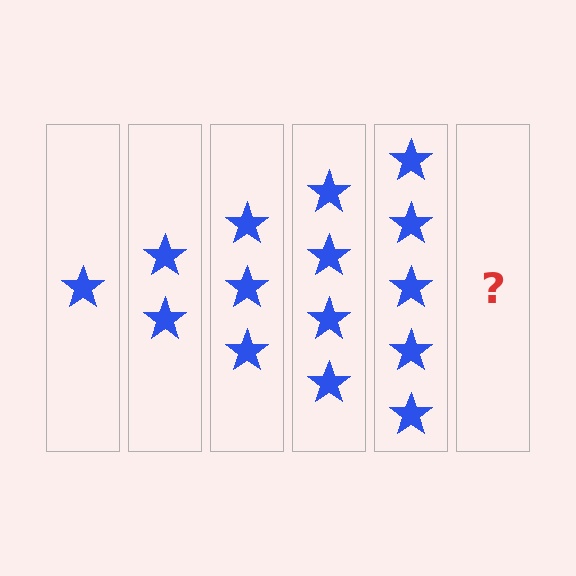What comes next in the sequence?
The next element should be 6 stars.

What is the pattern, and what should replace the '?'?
The pattern is that each step adds one more star. The '?' should be 6 stars.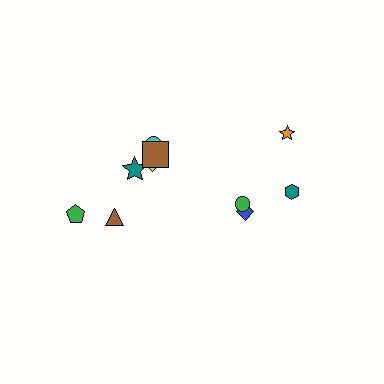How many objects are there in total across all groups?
There are 10 objects.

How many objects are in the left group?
There are 6 objects.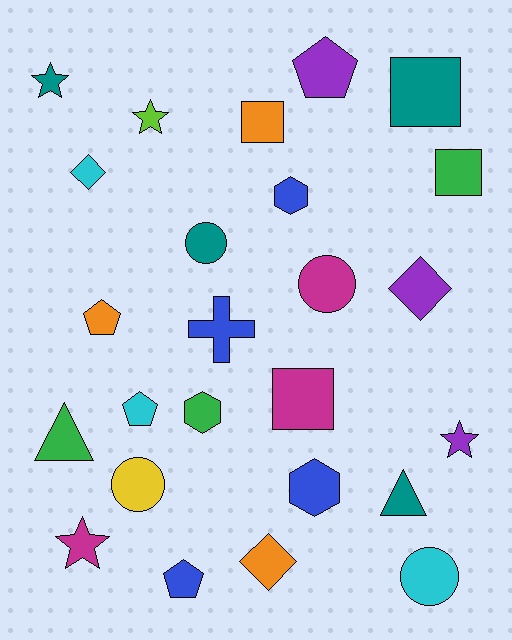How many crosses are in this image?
There is 1 cross.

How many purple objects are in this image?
There are 3 purple objects.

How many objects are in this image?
There are 25 objects.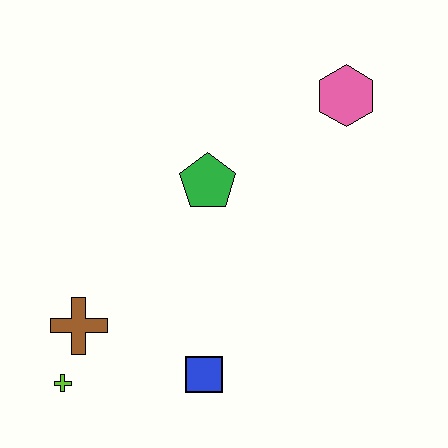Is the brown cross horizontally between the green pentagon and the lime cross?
Yes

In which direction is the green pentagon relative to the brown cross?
The green pentagon is above the brown cross.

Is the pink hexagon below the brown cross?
No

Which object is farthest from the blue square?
The pink hexagon is farthest from the blue square.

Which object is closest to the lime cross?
The brown cross is closest to the lime cross.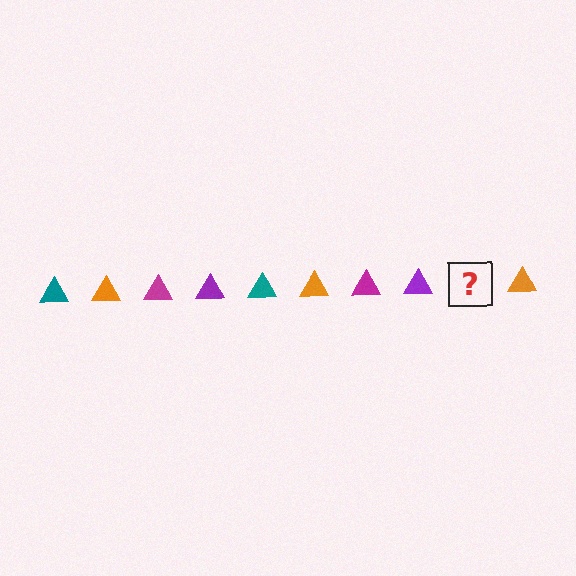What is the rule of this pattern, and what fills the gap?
The rule is that the pattern cycles through teal, orange, magenta, purple triangles. The gap should be filled with a teal triangle.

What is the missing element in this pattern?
The missing element is a teal triangle.